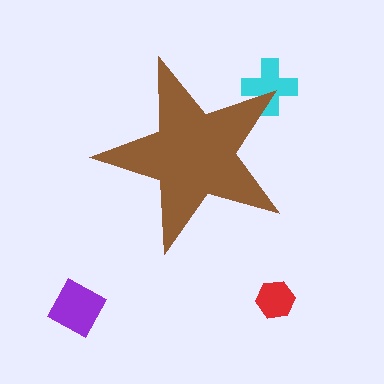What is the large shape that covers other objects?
A brown star.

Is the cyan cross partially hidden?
Yes, the cyan cross is partially hidden behind the brown star.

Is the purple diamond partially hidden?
No, the purple diamond is fully visible.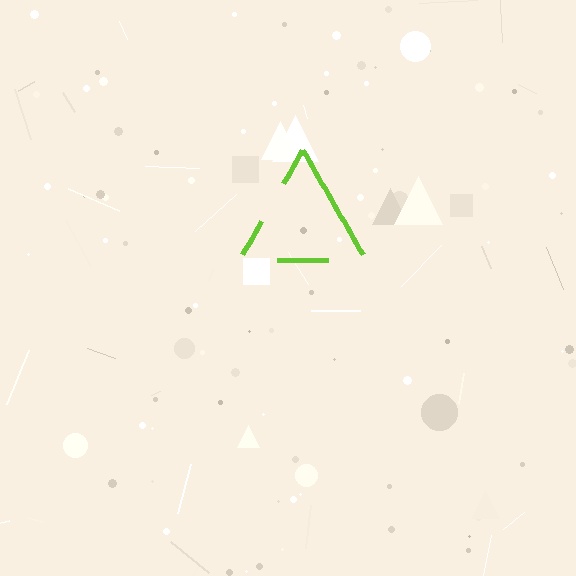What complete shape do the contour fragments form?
The contour fragments form a triangle.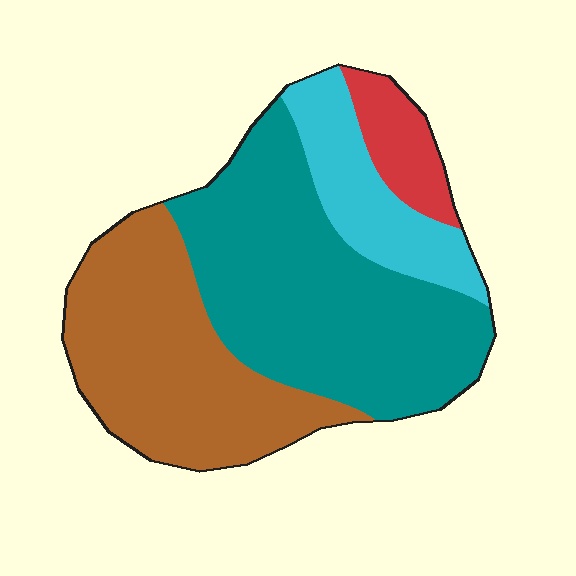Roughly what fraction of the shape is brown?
Brown takes up about one third (1/3) of the shape.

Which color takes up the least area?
Red, at roughly 10%.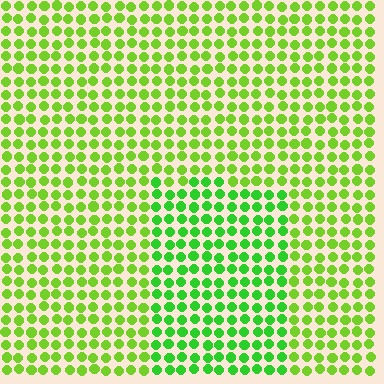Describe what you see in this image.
The image is filled with small lime elements in a uniform arrangement. A rectangle-shaped region is visible where the elements are tinted to a slightly different hue, forming a subtle color boundary.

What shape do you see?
I see a rectangle.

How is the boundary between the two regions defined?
The boundary is defined purely by a slight shift in hue (about 26 degrees). Spacing, size, and orientation are identical on both sides.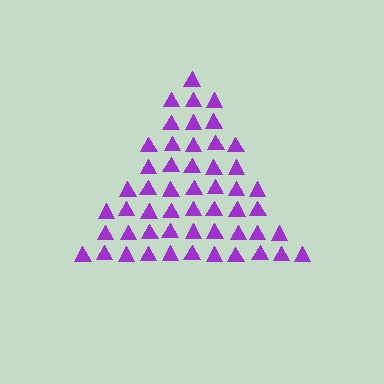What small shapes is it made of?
It is made of small triangles.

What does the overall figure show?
The overall figure shows a triangle.